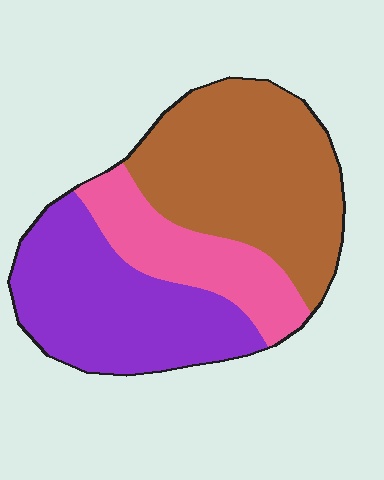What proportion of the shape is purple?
Purple covers 36% of the shape.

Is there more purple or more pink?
Purple.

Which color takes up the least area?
Pink, at roughly 20%.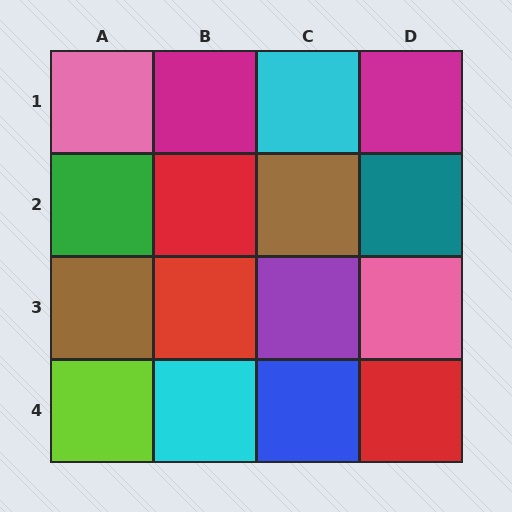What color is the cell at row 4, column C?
Blue.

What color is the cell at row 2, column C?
Brown.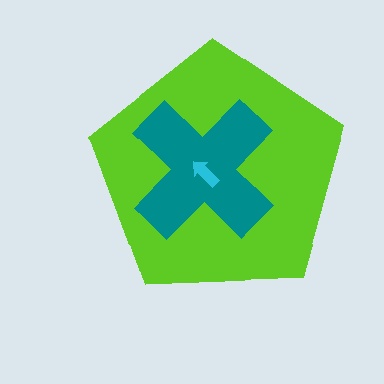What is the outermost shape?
The lime pentagon.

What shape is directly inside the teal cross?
The cyan arrow.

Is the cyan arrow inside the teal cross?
Yes.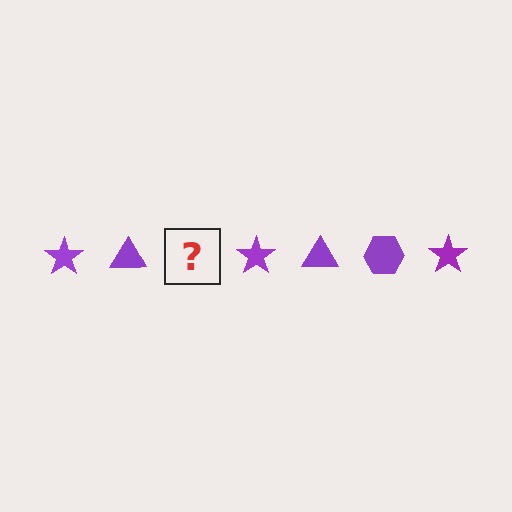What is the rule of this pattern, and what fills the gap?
The rule is that the pattern cycles through star, triangle, hexagon shapes in purple. The gap should be filled with a purple hexagon.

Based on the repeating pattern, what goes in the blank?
The blank should be a purple hexagon.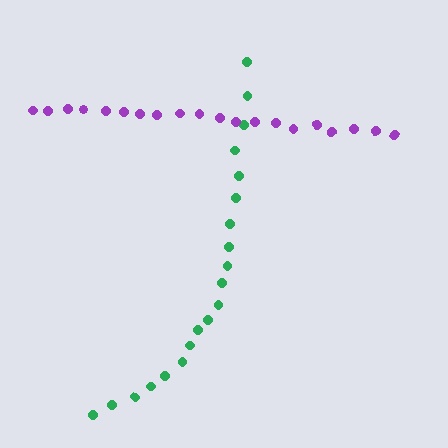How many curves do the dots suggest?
There are 2 distinct paths.